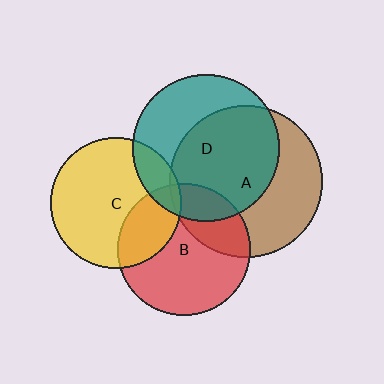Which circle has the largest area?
Circle A (brown).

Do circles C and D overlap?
Yes.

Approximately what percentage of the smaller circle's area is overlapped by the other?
Approximately 15%.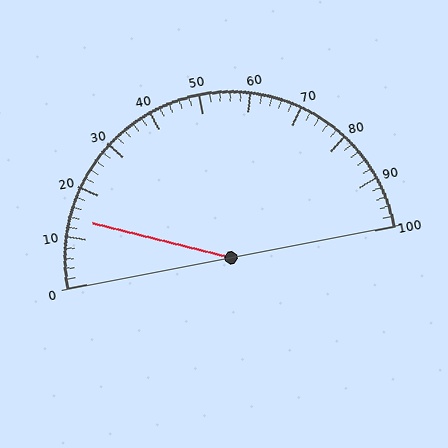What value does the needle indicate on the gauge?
The needle indicates approximately 14.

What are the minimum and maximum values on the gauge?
The gauge ranges from 0 to 100.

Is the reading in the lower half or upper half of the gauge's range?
The reading is in the lower half of the range (0 to 100).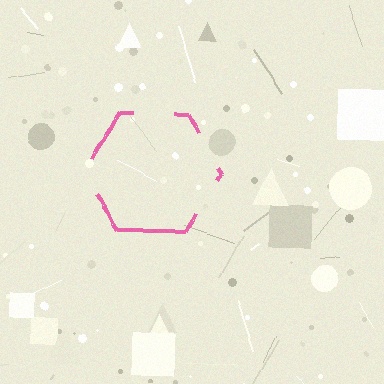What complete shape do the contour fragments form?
The contour fragments form a hexagon.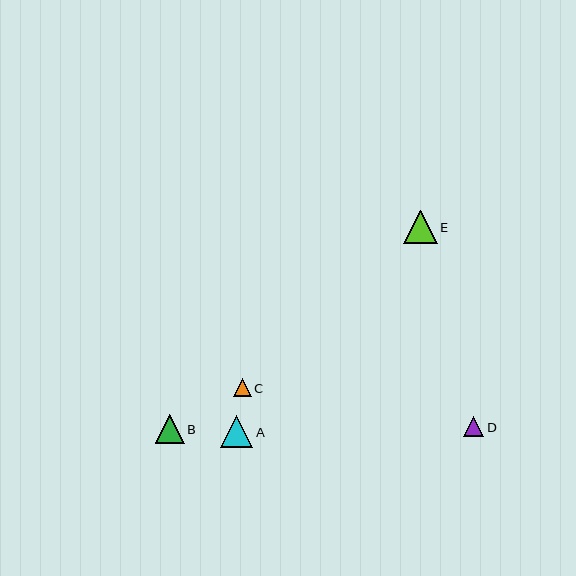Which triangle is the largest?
Triangle E is the largest with a size of approximately 33 pixels.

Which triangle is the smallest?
Triangle C is the smallest with a size of approximately 18 pixels.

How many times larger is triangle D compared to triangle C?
Triangle D is approximately 1.1 times the size of triangle C.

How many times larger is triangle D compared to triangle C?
Triangle D is approximately 1.1 times the size of triangle C.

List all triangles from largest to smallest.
From largest to smallest: E, A, B, D, C.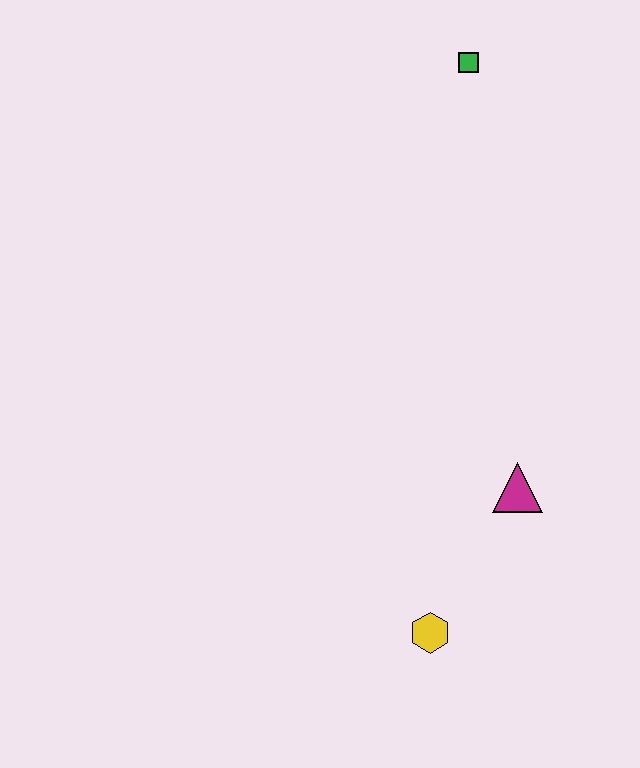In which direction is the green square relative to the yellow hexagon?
The green square is above the yellow hexagon.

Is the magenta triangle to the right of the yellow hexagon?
Yes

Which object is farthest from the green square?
The yellow hexagon is farthest from the green square.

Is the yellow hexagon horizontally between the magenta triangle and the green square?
No